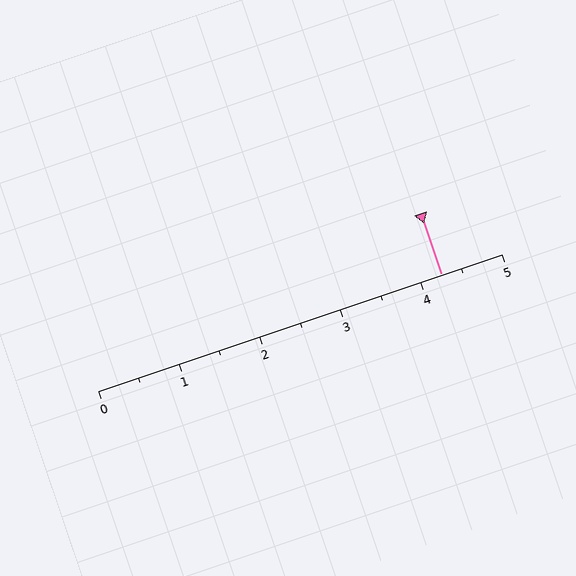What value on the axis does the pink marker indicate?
The marker indicates approximately 4.2.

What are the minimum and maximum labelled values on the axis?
The axis runs from 0 to 5.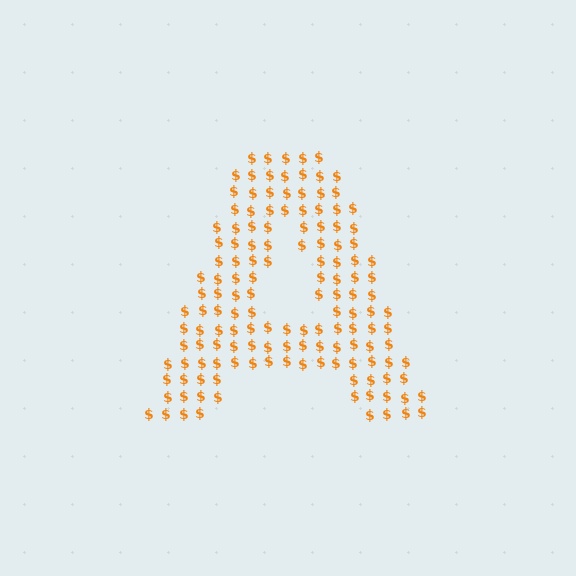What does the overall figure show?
The overall figure shows the letter A.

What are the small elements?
The small elements are dollar signs.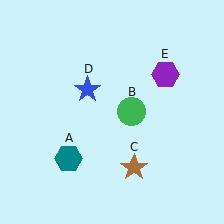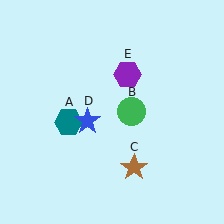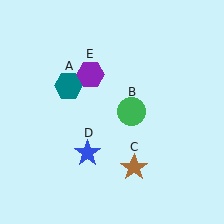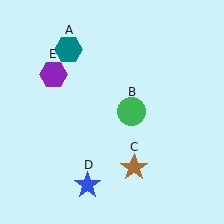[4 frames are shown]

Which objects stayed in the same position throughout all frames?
Green circle (object B) and brown star (object C) remained stationary.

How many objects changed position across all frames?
3 objects changed position: teal hexagon (object A), blue star (object D), purple hexagon (object E).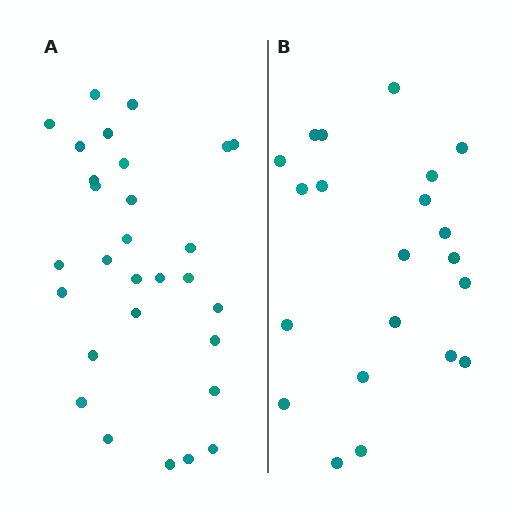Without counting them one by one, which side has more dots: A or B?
Region A (the left region) has more dots.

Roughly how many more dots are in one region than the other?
Region A has roughly 8 or so more dots than region B.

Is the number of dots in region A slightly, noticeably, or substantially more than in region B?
Region A has noticeably more, but not dramatically so. The ratio is roughly 1.4 to 1.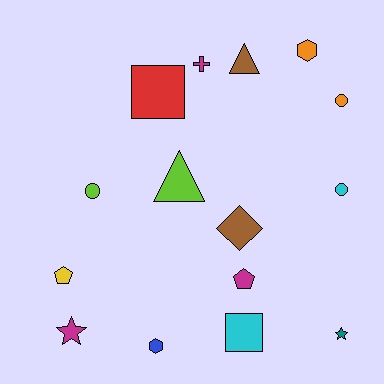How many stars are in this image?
There are 2 stars.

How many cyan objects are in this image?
There are 2 cyan objects.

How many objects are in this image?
There are 15 objects.